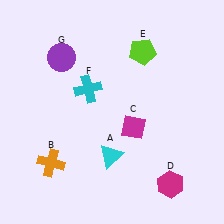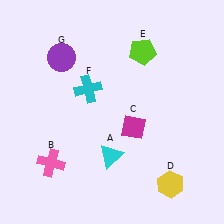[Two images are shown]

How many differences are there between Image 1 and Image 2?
There are 2 differences between the two images.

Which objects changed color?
B changed from orange to pink. D changed from magenta to yellow.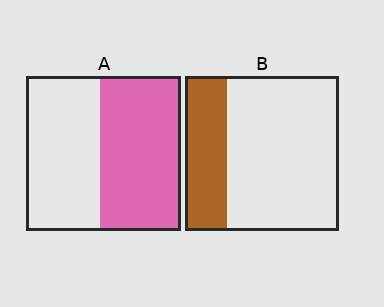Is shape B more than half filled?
No.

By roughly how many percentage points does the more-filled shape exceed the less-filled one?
By roughly 25 percentage points (A over B).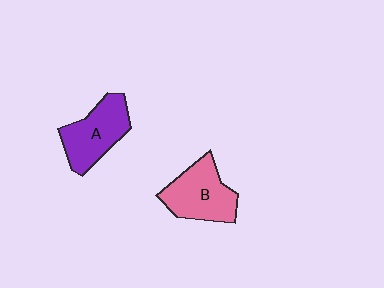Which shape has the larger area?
Shape B (pink).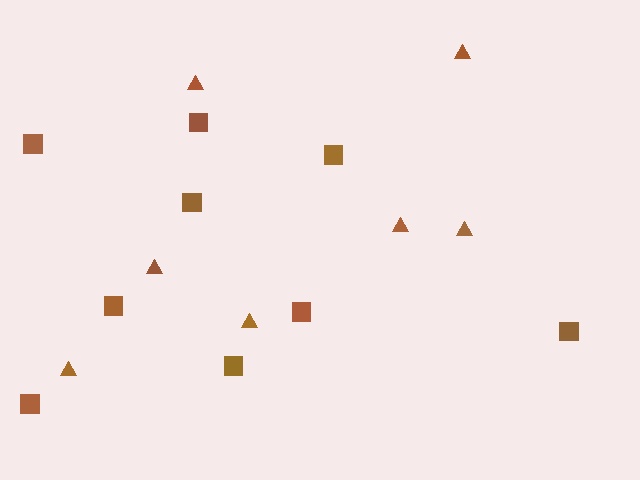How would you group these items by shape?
There are 2 groups: one group of triangles (7) and one group of squares (9).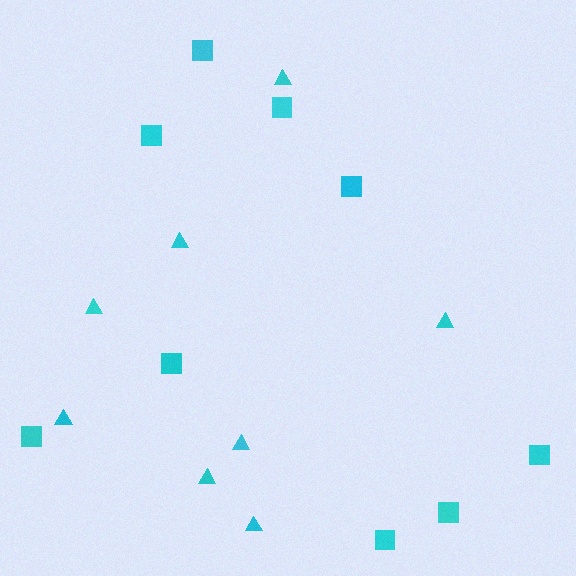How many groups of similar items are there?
There are 2 groups: one group of squares (9) and one group of triangles (8).